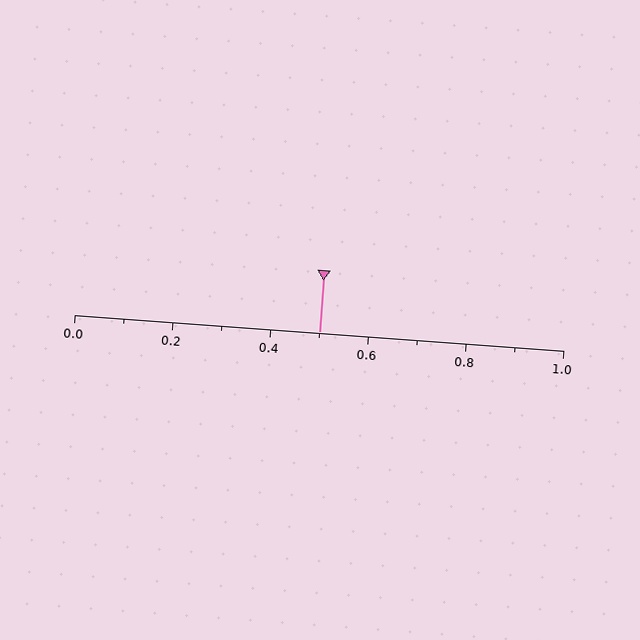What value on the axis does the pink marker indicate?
The marker indicates approximately 0.5.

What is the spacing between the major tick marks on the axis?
The major ticks are spaced 0.2 apart.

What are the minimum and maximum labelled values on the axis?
The axis runs from 0.0 to 1.0.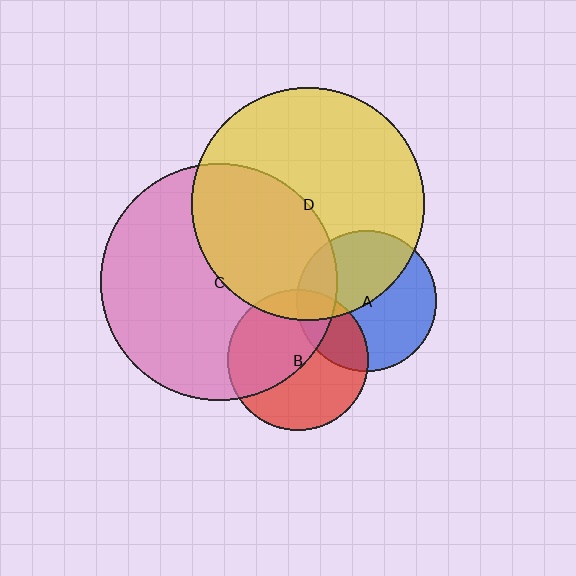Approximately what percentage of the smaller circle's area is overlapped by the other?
Approximately 15%.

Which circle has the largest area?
Circle C (pink).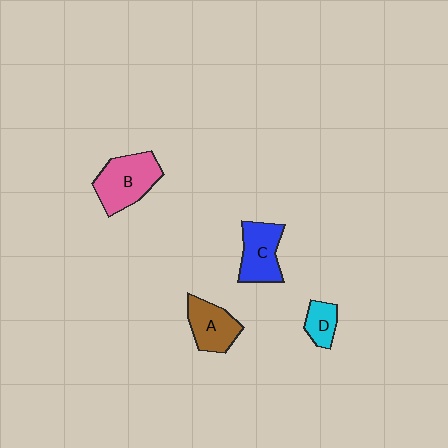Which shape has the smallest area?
Shape D (cyan).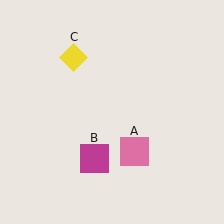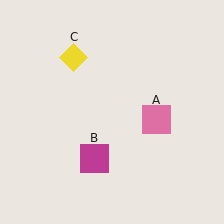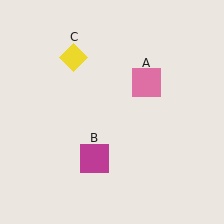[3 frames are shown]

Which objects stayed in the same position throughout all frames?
Magenta square (object B) and yellow diamond (object C) remained stationary.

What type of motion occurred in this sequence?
The pink square (object A) rotated counterclockwise around the center of the scene.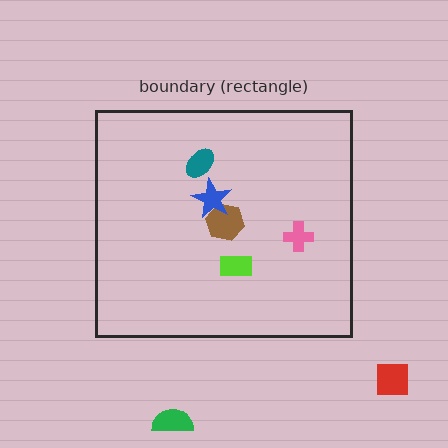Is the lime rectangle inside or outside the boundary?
Inside.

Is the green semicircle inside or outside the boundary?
Outside.